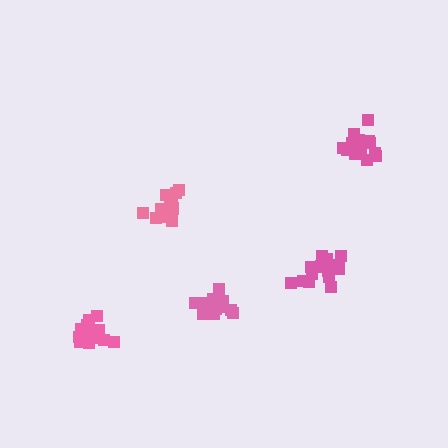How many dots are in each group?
Group 1: 18 dots, Group 2: 13 dots, Group 3: 18 dots, Group 4: 16 dots, Group 5: 17 dots (82 total).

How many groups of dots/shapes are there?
There are 5 groups.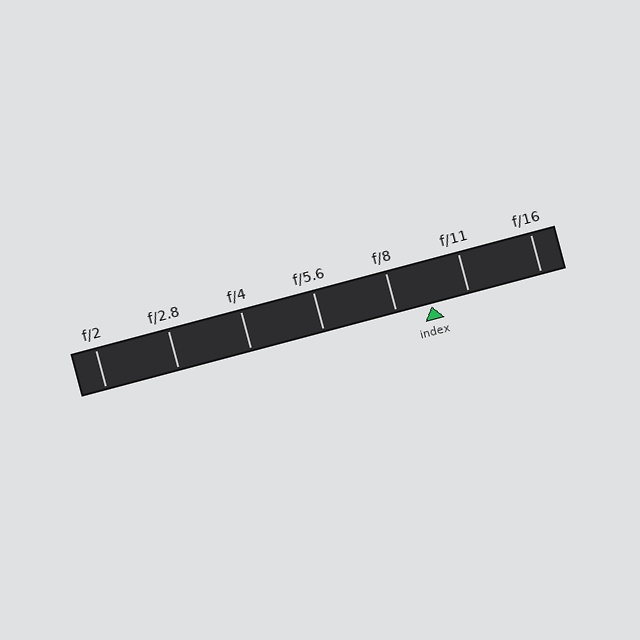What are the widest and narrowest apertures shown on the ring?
The widest aperture shown is f/2 and the narrowest is f/16.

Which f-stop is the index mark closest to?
The index mark is closest to f/8.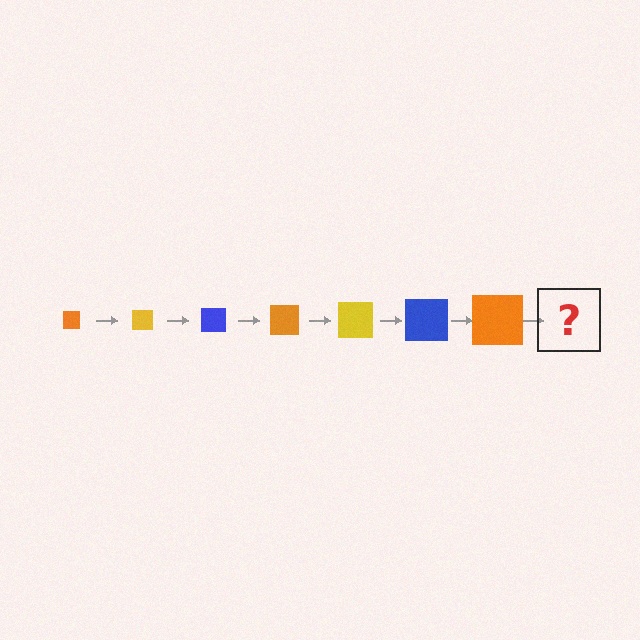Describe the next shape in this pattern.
It should be a yellow square, larger than the previous one.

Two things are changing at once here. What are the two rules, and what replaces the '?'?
The two rules are that the square grows larger each step and the color cycles through orange, yellow, and blue. The '?' should be a yellow square, larger than the previous one.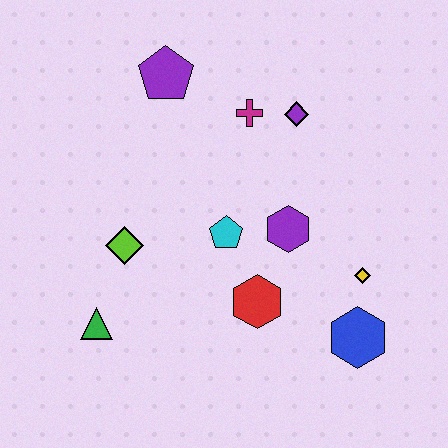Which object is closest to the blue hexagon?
The yellow diamond is closest to the blue hexagon.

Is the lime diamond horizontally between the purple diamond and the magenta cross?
No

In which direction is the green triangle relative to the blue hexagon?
The green triangle is to the left of the blue hexagon.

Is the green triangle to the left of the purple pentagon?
Yes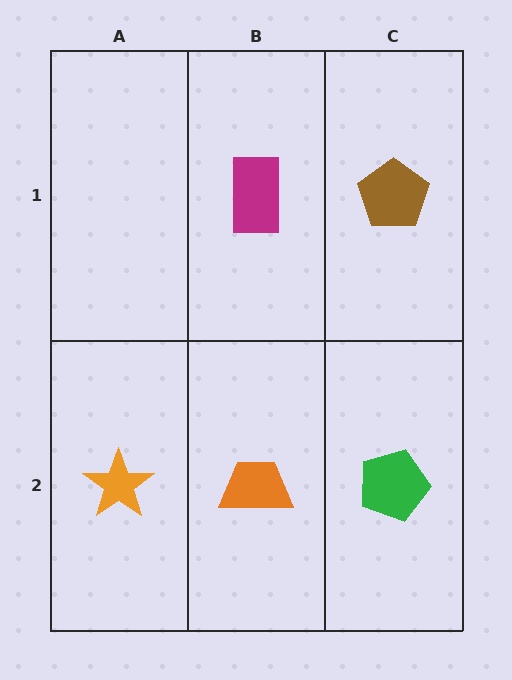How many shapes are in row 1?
2 shapes.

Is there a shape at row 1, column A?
No, that cell is empty.